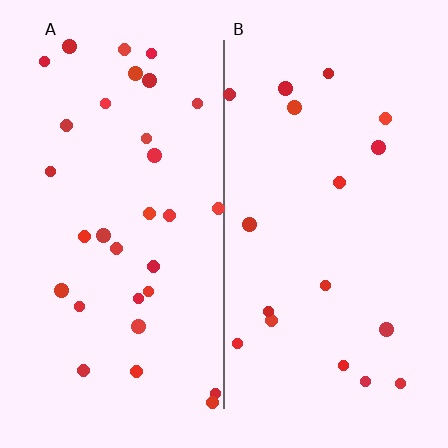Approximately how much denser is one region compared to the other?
Approximately 1.8× — region A over region B.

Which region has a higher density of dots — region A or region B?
A (the left).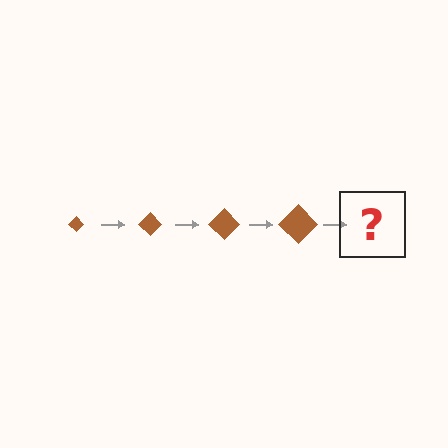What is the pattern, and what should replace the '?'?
The pattern is that the diamond gets progressively larger each step. The '?' should be a brown diamond, larger than the previous one.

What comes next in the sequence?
The next element should be a brown diamond, larger than the previous one.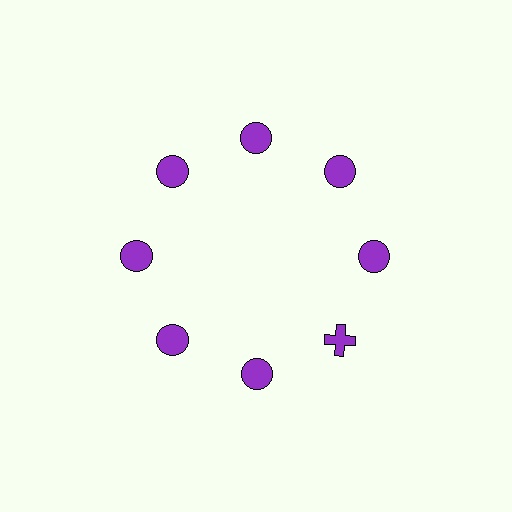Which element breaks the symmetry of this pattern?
The purple cross at roughly the 4 o'clock position breaks the symmetry. All other shapes are purple circles.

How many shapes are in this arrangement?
There are 8 shapes arranged in a ring pattern.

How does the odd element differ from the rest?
It has a different shape: cross instead of circle.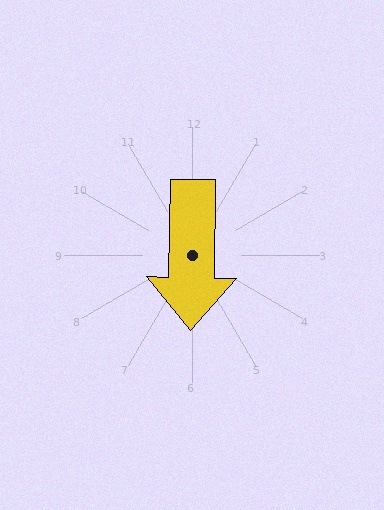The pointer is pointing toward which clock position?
Roughly 6 o'clock.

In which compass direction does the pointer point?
South.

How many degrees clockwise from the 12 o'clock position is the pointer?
Approximately 181 degrees.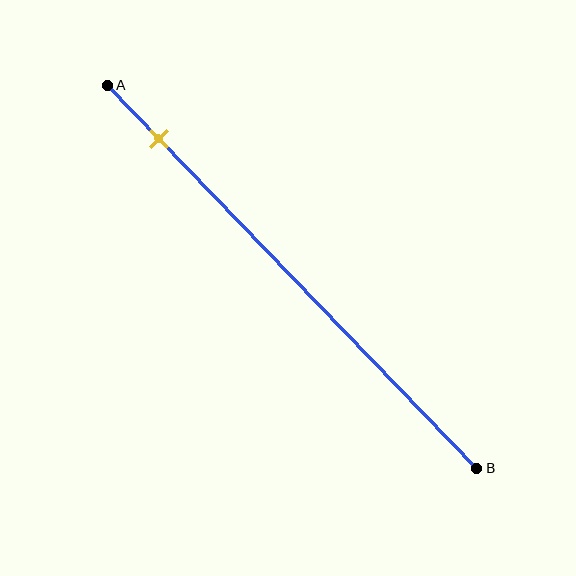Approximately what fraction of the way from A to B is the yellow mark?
The yellow mark is approximately 15% of the way from A to B.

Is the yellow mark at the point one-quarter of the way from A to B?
No, the mark is at about 15% from A, not at the 25% one-quarter point.